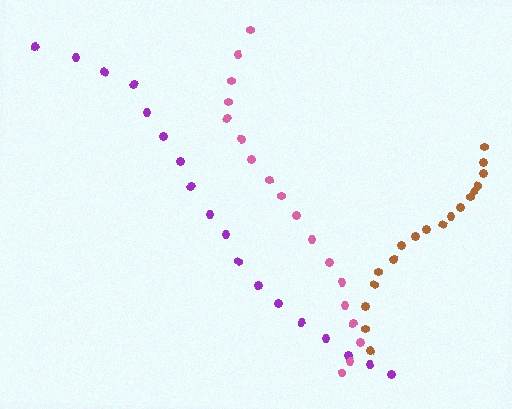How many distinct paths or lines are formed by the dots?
There are 3 distinct paths.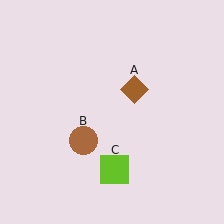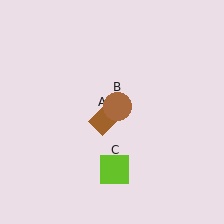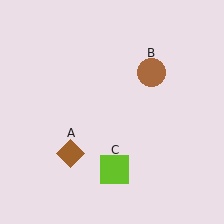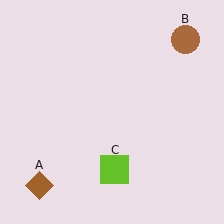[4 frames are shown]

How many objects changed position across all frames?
2 objects changed position: brown diamond (object A), brown circle (object B).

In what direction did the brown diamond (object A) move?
The brown diamond (object A) moved down and to the left.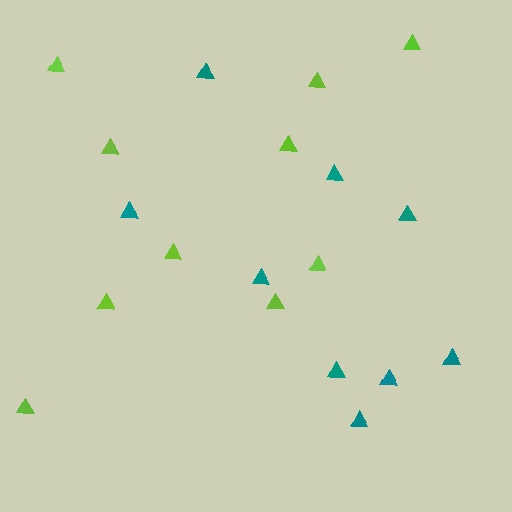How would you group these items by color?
There are 2 groups: one group of lime triangles (10) and one group of teal triangles (9).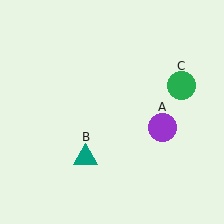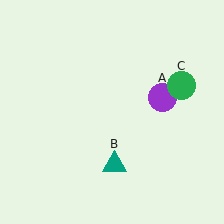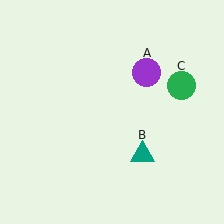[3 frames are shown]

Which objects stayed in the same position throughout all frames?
Green circle (object C) remained stationary.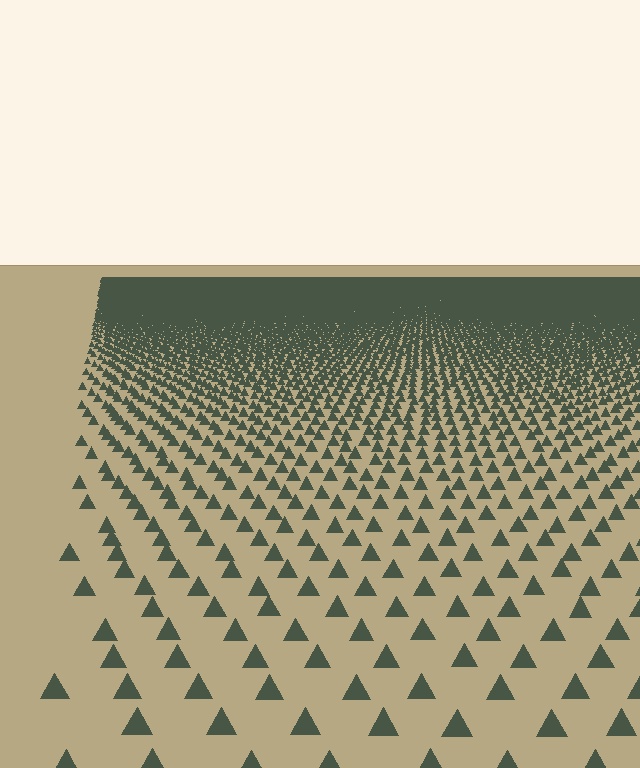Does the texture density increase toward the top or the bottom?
Density increases toward the top.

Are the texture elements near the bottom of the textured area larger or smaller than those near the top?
Larger. Near the bottom, elements are closer to the viewer and appear at a bigger on-screen size.